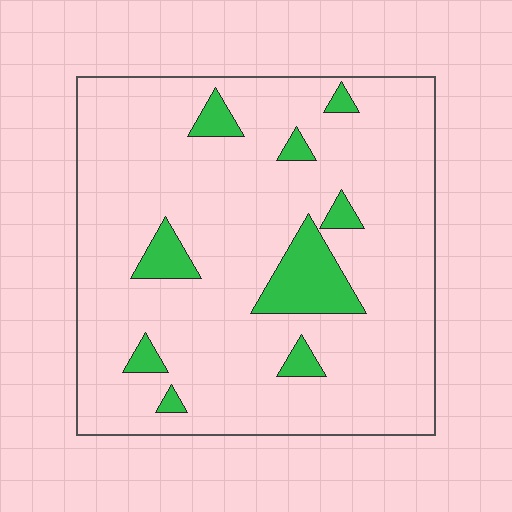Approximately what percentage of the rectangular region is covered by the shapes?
Approximately 10%.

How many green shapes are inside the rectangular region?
9.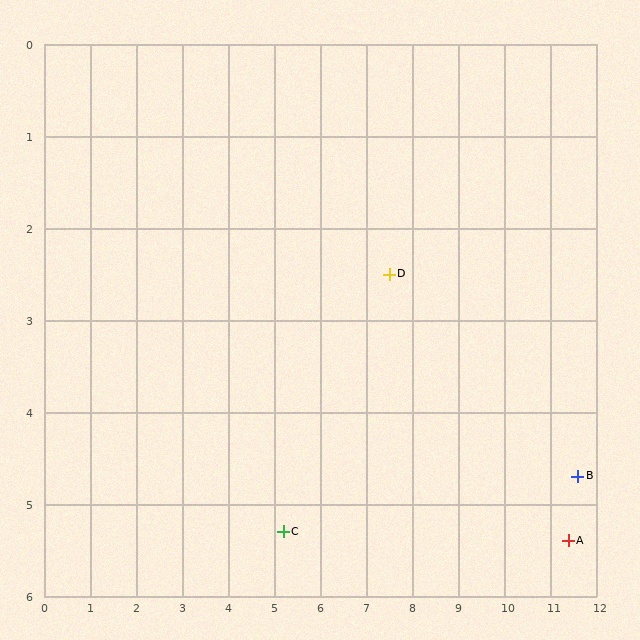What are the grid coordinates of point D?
Point D is at approximately (7.5, 2.5).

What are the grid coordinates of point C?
Point C is at approximately (5.2, 5.3).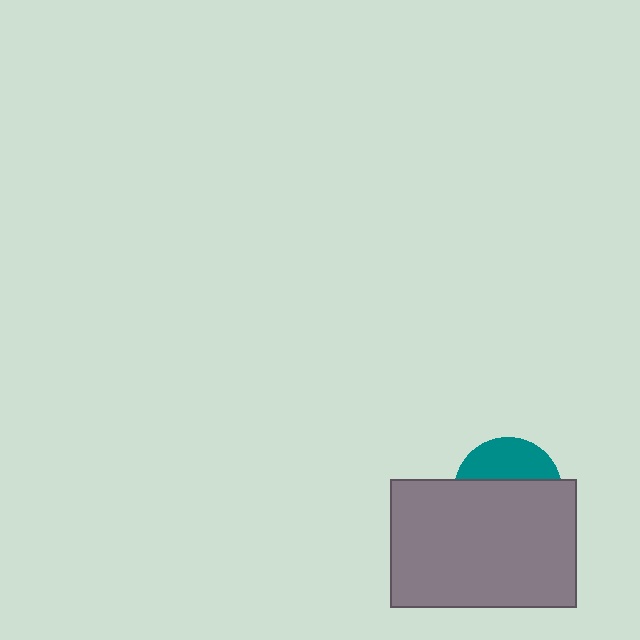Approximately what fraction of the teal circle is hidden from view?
Roughly 64% of the teal circle is hidden behind the gray rectangle.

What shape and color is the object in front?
The object in front is a gray rectangle.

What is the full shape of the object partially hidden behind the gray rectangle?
The partially hidden object is a teal circle.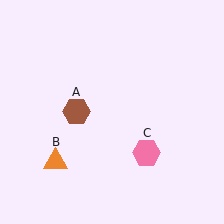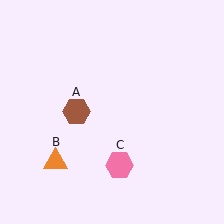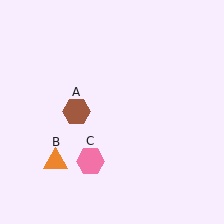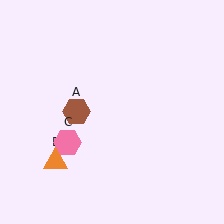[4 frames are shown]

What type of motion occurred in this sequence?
The pink hexagon (object C) rotated clockwise around the center of the scene.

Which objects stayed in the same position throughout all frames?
Brown hexagon (object A) and orange triangle (object B) remained stationary.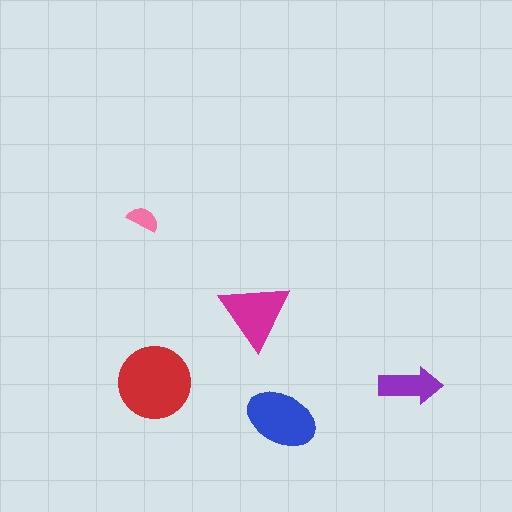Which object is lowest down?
The blue ellipse is bottommost.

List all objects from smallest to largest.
The pink semicircle, the purple arrow, the magenta triangle, the blue ellipse, the red circle.